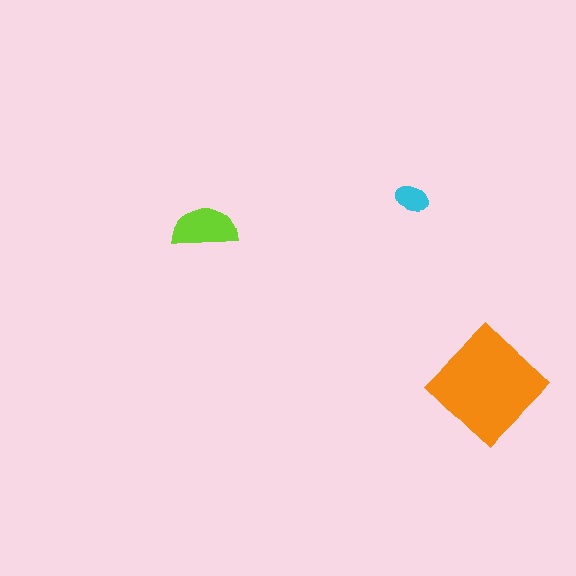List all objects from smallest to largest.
The cyan ellipse, the lime semicircle, the orange diamond.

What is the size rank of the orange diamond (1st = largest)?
1st.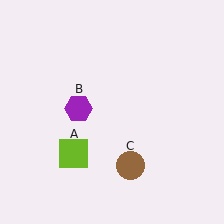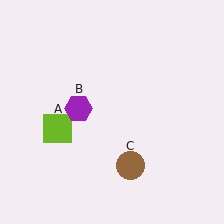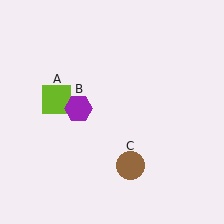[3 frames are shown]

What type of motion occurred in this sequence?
The lime square (object A) rotated clockwise around the center of the scene.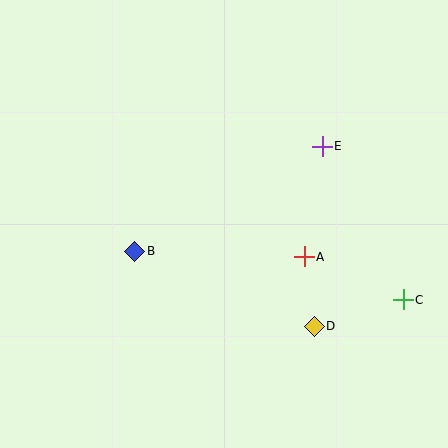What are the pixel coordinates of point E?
Point E is at (322, 146).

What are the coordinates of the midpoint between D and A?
The midpoint between D and A is at (309, 291).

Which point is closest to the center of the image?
Point A at (304, 257) is closest to the center.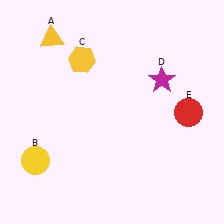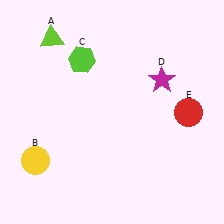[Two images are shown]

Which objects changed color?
A changed from yellow to lime. C changed from yellow to lime.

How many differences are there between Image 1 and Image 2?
There are 2 differences between the two images.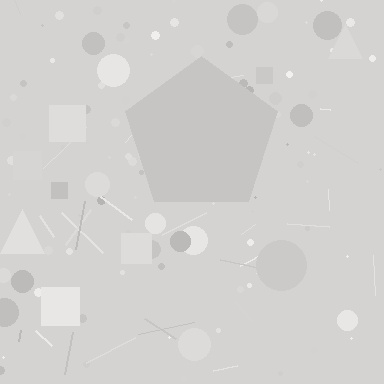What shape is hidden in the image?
A pentagon is hidden in the image.